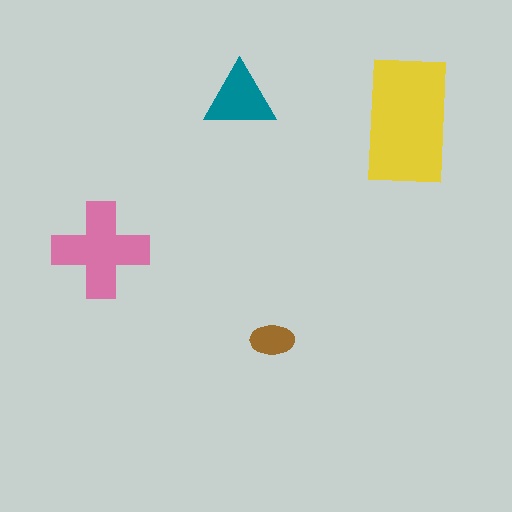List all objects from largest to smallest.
The yellow rectangle, the pink cross, the teal triangle, the brown ellipse.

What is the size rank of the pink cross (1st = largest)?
2nd.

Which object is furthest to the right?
The yellow rectangle is rightmost.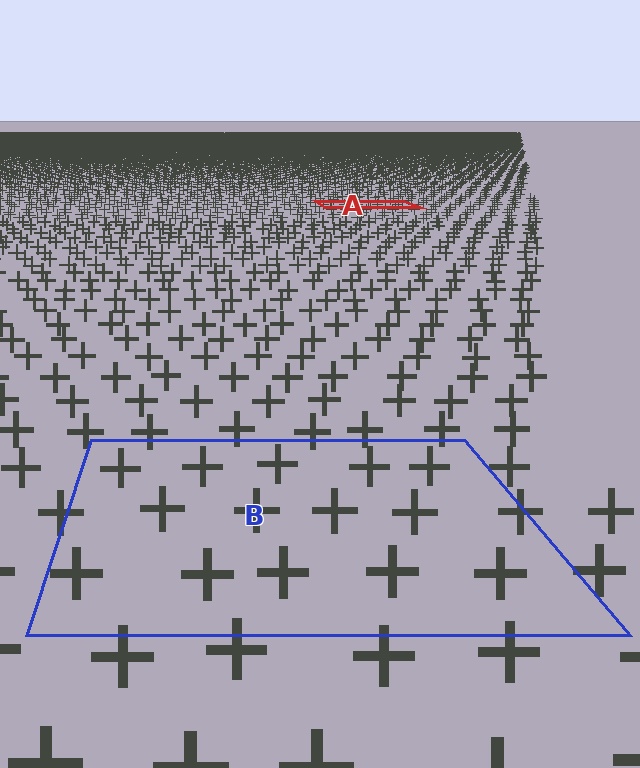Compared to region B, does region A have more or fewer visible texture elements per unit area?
Region A has more texture elements per unit area — they are packed more densely because it is farther away.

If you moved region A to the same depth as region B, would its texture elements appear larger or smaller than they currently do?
They would appear larger. At a closer depth, the same texture elements are projected at a bigger on-screen size.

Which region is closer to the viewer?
Region B is closer. The texture elements there are larger and more spread out.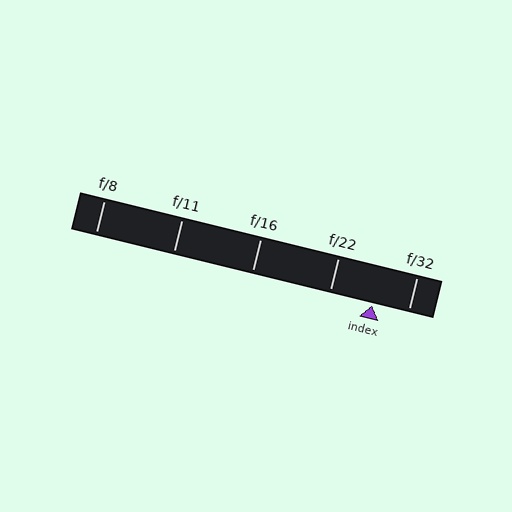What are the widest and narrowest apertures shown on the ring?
The widest aperture shown is f/8 and the narrowest is f/32.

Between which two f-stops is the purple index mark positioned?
The index mark is between f/22 and f/32.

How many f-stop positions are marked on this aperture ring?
There are 5 f-stop positions marked.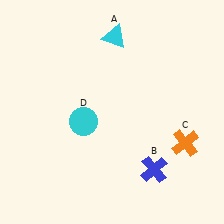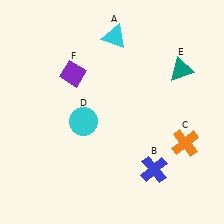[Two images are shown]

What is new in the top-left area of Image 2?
A purple diamond (F) was added in the top-left area of Image 2.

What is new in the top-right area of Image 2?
A teal triangle (E) was added in the top-right area of Image 2.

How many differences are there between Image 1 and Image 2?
There are 2 differences between the two images.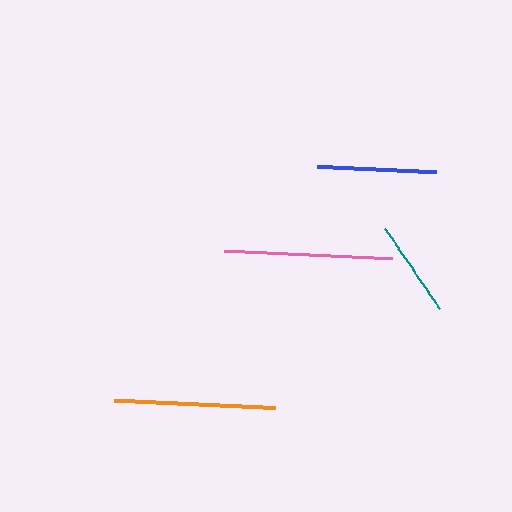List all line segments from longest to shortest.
From longest to shortest: pink, orange, blue, teal.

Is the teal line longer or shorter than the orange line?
The orange line is longer than the teal line.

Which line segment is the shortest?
The teal line is the shortest at approximately 96 pixels.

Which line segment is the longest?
The pink line is the longest at approximately 168 pixels.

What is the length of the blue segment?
The blue segment is approximately 119 pixels long.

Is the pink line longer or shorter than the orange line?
The pink line is longer than the orange line.